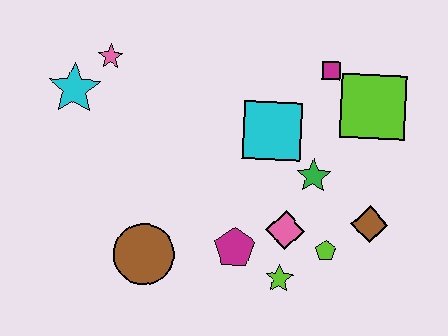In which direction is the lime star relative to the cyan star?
The lime star is to the right of the cyan star.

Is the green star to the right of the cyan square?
Yes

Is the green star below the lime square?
Yes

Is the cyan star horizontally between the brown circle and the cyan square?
No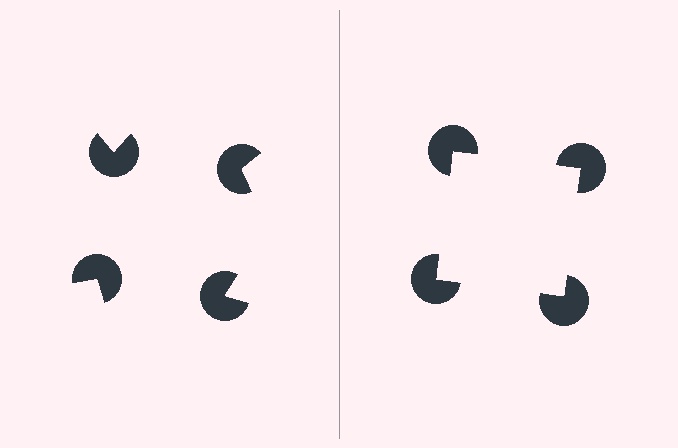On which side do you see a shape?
An illusory square appears on the right side. On the left side the wedge cuts are rotated, so no coherent shape forms.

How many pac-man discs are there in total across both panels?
8 — 4 on each side.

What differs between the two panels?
The pac-man discs are positioned identically on both sides; only the wedge orientations differ. On the right they align to a square; on the left they are misaligned.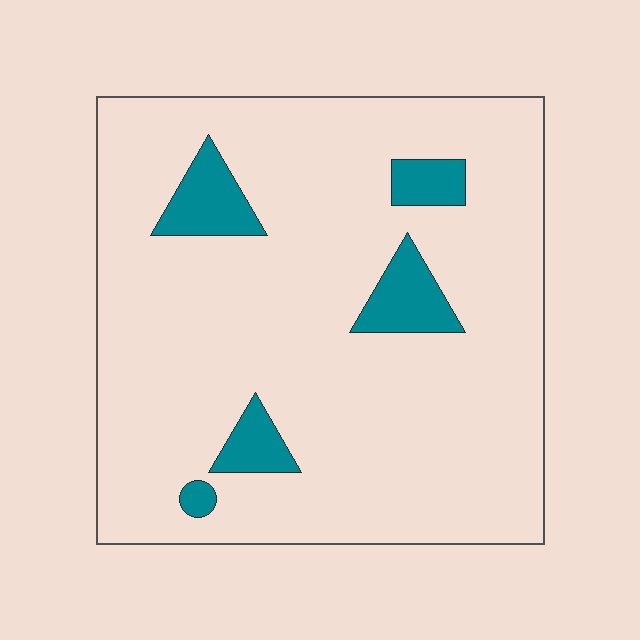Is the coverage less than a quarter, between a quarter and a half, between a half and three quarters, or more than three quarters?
Less than a quarter.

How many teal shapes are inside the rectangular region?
5.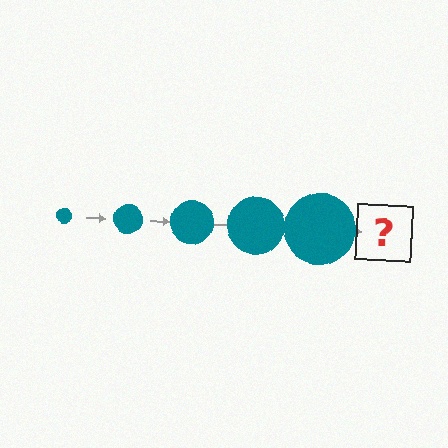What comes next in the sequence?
The next element should be a teal circle, larger than the previous one.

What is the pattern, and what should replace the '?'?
The pattern is that the circle gets progressively larger each step. The '?' should be a teal circle, larger than the previous one.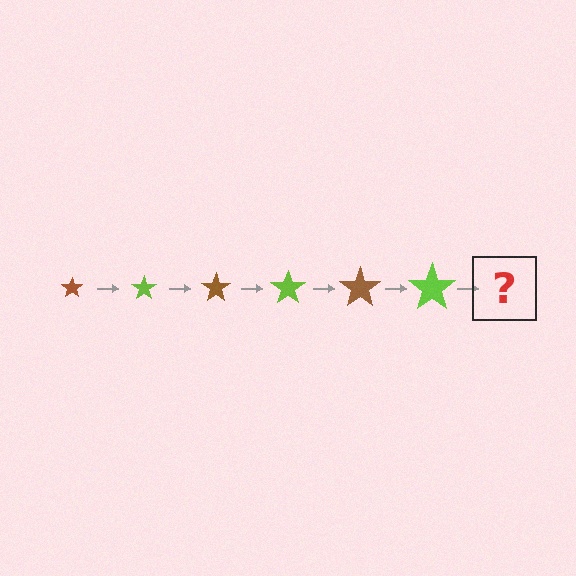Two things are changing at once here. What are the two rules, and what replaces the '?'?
The two rules are that the star grows larger each step and the color cycles through brown and lime. The '?' should be a brown star, larger than the previous one.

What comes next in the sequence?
The next element should be a brown star, larger than the previous one.